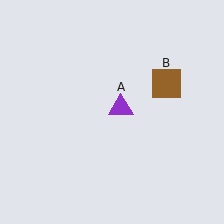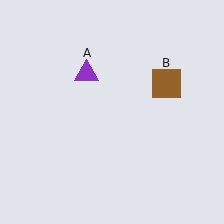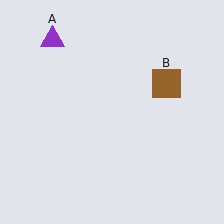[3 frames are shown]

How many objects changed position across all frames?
1 object changed position: purple triangle (object A).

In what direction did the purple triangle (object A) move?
The purple triangle (object A) moved up and to the left.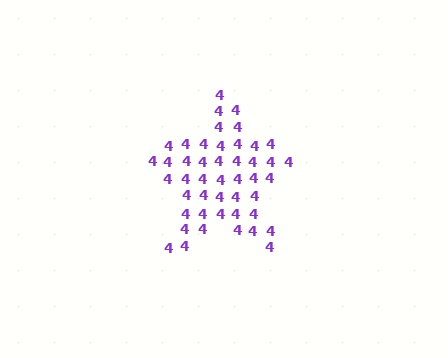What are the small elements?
The small elements are digit 4's.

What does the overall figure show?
The overall figure shows a star.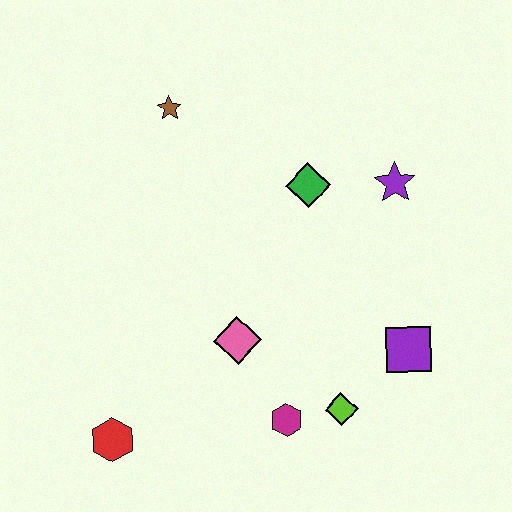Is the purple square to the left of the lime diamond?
No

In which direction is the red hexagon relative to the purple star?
The red hexagon is to the left of the purple star.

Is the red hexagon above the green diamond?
No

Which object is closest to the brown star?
The green diamond is closest to the brown star.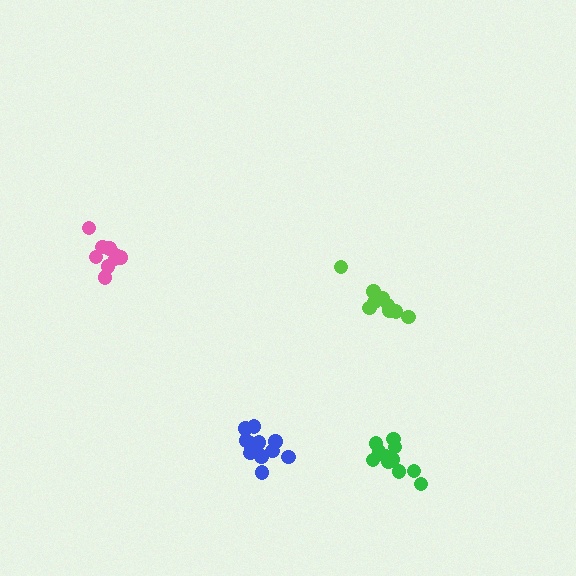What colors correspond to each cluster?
The clusters are colored: green, blue, lime, pink.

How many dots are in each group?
Group 1: 11 dots, Group 2: 12 dots, Group 3: 9 dots, Group 4: 9 dots (41 total).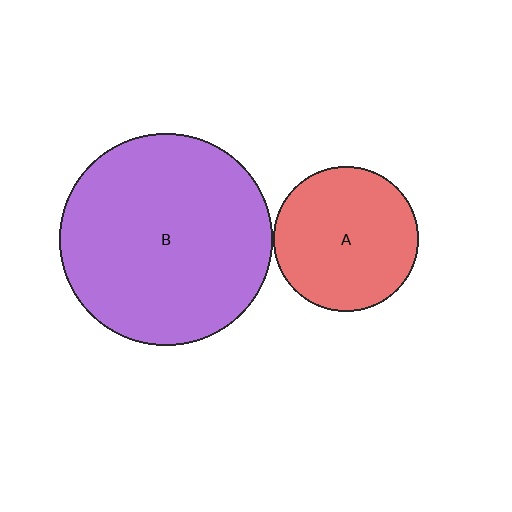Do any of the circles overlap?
No, none of the circles overlap.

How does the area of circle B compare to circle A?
Approximately 2.2 times.